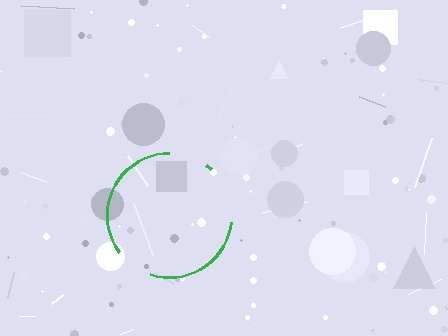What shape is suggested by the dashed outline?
The dashed outline suggests a circle.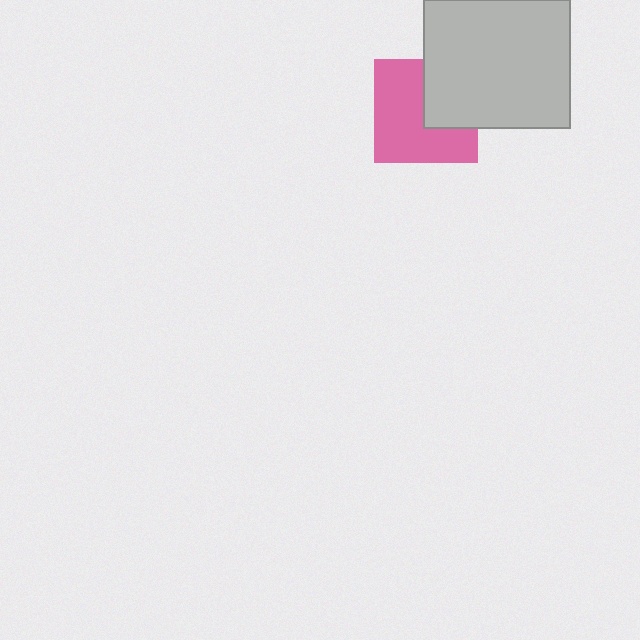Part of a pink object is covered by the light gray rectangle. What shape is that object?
It is a square.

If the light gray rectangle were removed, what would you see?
You would see the complete pink square.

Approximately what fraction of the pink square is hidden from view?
Roughly 35% of the pink square is hidden behind the light gray rectangle.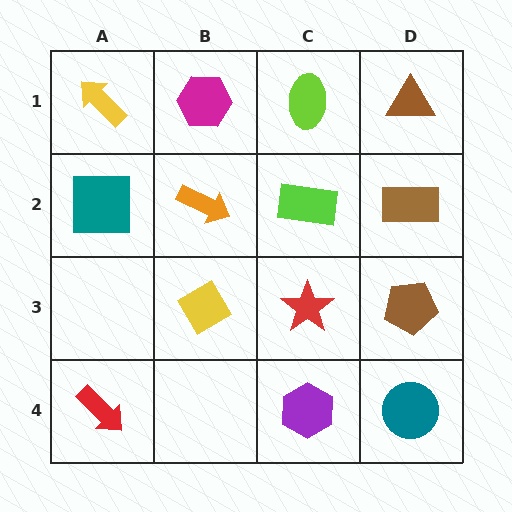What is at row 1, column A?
A yellow arrow.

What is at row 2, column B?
An orange arrow.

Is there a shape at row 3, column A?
No, that cell is empty.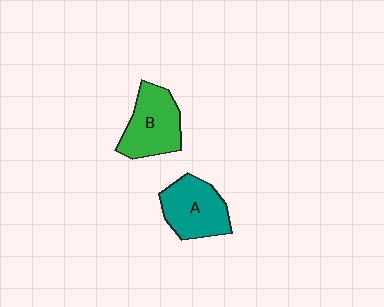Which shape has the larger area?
Shape B (green).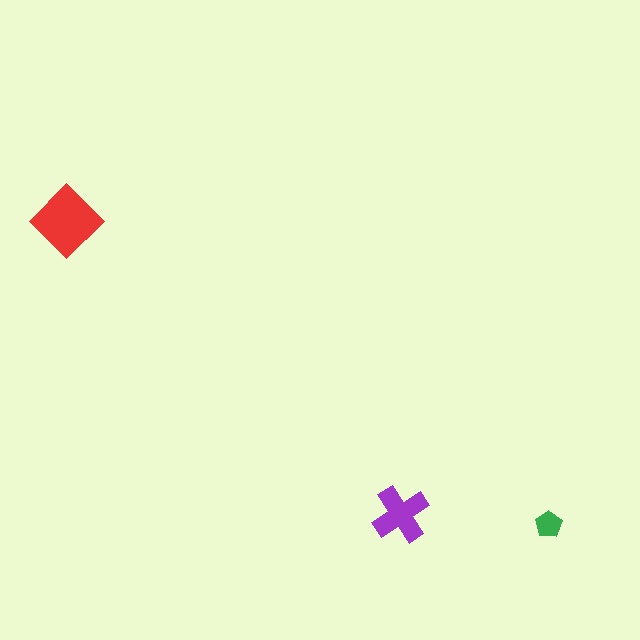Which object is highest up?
The red diamond is topmost.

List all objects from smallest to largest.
The green pentagon, the purple cross, the red diamond.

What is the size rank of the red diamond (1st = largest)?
1st.